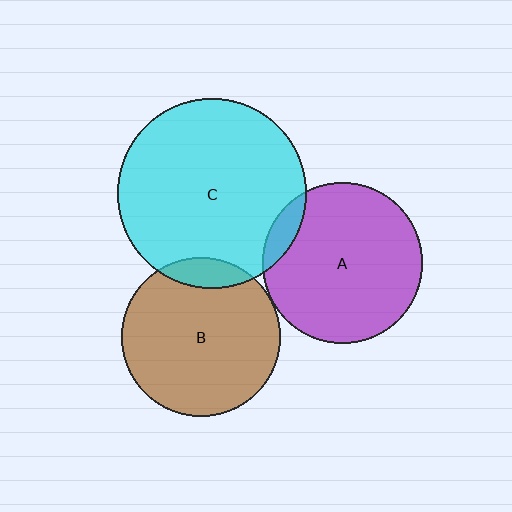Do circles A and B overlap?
Yes.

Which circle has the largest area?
Circle C (cyan).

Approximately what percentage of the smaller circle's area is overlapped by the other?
Approximately 5%.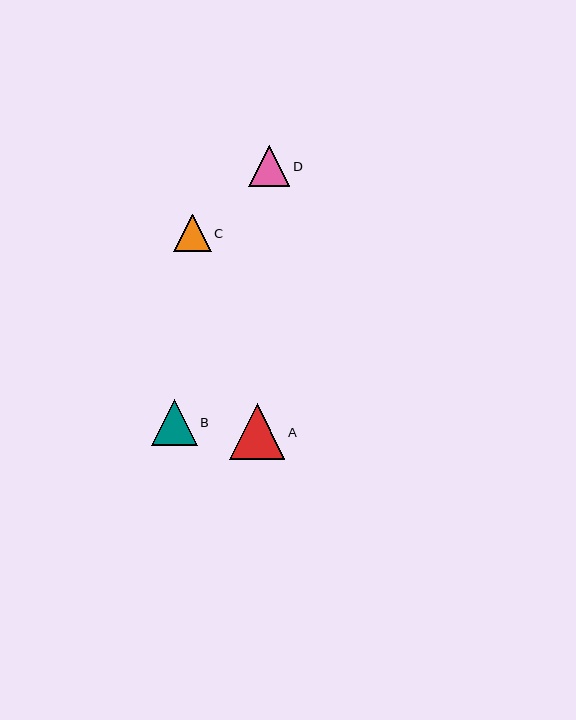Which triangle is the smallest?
Triangle C is the smallest with a size of approximately 38 pixels.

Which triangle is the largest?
Triangle A is the largest with a size of approximately 56 pixels.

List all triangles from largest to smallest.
From largest to smallest: A, B, D, C.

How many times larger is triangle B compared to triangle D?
Triangle B is approximately 1.1 times the size of triangle D.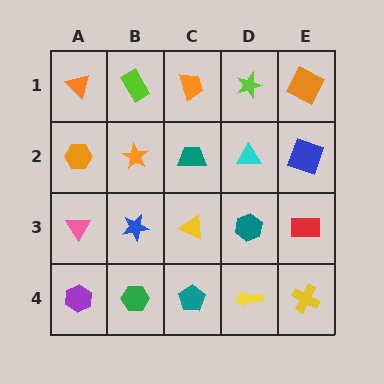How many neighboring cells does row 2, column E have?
3.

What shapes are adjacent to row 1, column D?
A cyan triangle (row 2, column D), an orange trapezoid (row 1, column C), an orange square (row 1, column E).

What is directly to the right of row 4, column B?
A teal pentagon.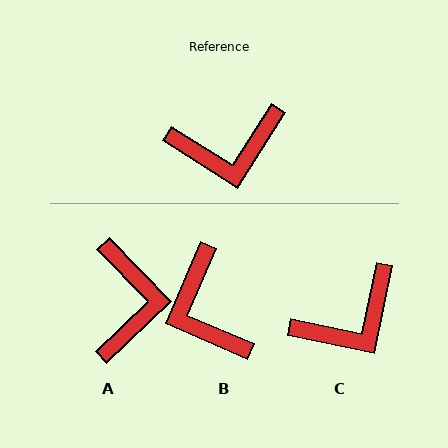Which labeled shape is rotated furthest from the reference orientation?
B, about 81 degrees away.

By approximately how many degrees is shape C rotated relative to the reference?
Approximately 21 degrees counter-clockwise.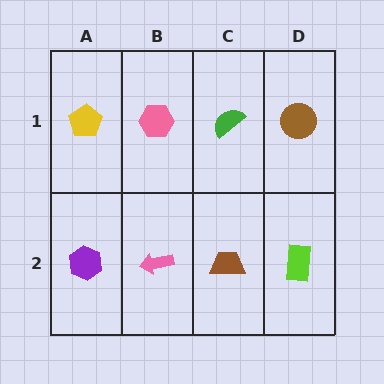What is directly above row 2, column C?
A green semicircle.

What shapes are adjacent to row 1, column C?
A brown trapezoid (row 2, column C), a pink hexagon (row 1, column B), a brown circle (row 1, column D).